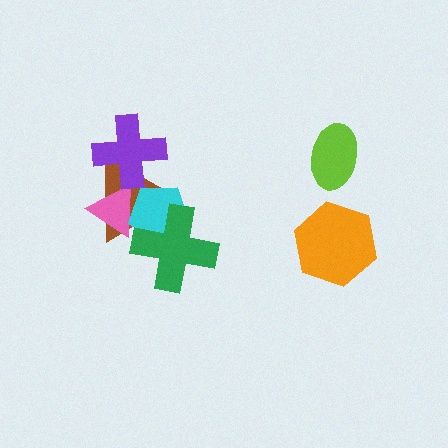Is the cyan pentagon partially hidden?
Yes, it is partially covered by another shape.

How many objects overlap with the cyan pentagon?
3 objects overlap with the cyan pentagon.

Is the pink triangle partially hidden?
Yes, it is partially covered by another shape.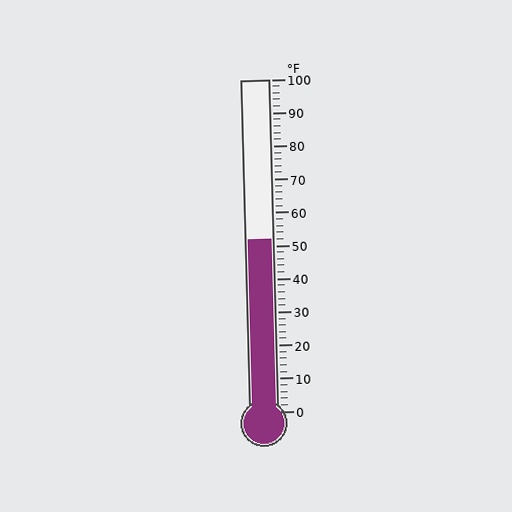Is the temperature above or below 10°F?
The temperature is above 10°F.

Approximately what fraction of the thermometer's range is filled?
The thermometer is filled to approximately 50% of its range.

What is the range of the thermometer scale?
The thermometer scale ranges from 0°F to 100°F.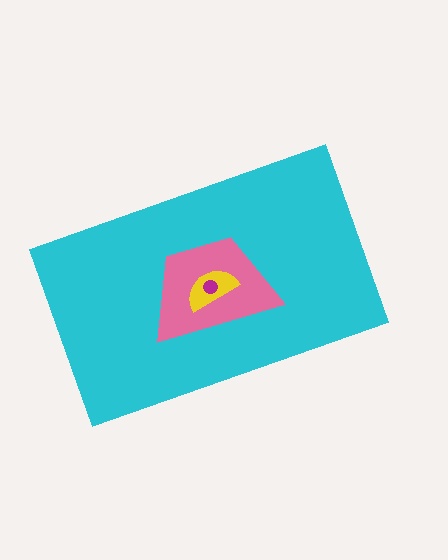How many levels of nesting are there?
4.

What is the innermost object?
The magenta circle.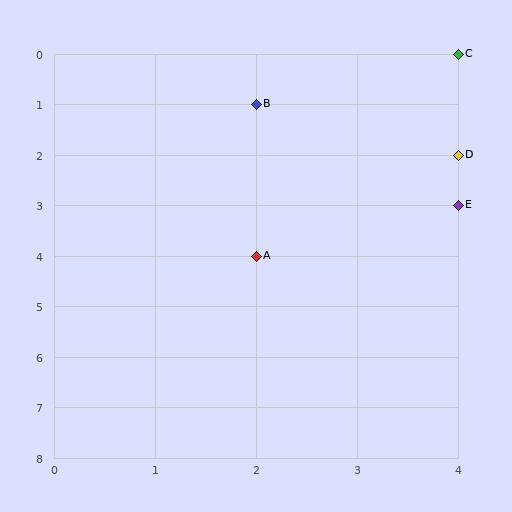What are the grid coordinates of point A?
Point A is at grid coordinates (2, 4).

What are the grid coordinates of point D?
Point D is at grid coordinates (4, 2).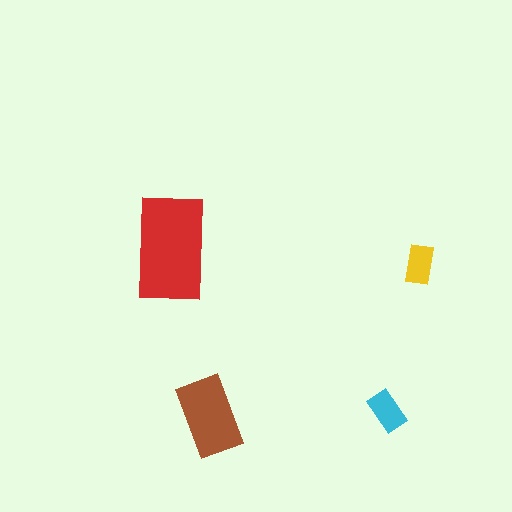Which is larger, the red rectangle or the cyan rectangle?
The red one.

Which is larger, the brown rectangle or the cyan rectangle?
The brown one.